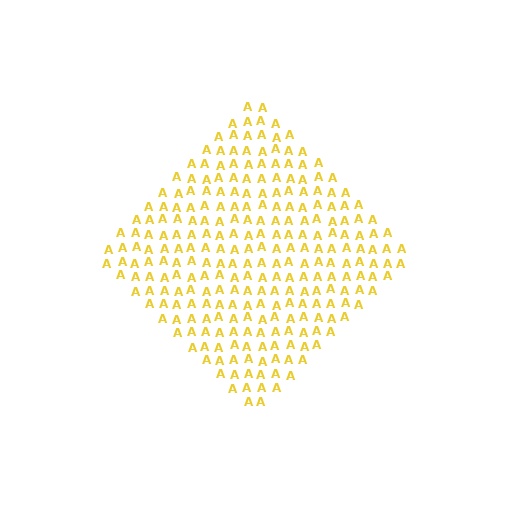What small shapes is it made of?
It is made of small letter A's.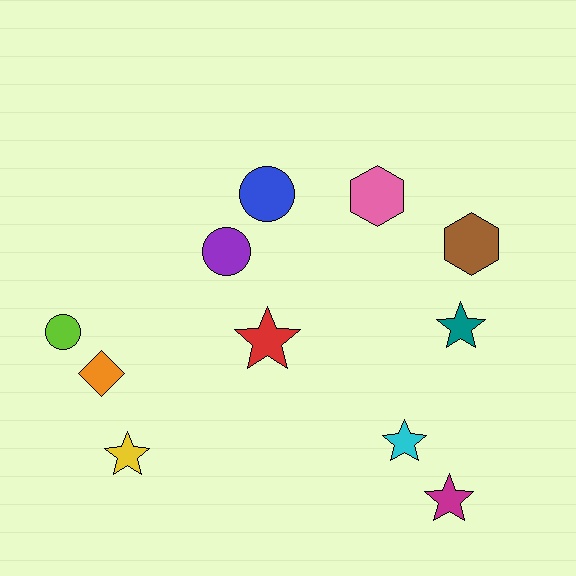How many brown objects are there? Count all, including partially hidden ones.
There is 1 brown object.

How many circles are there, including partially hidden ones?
There are 3 circles.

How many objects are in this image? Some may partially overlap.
There are 11 objects.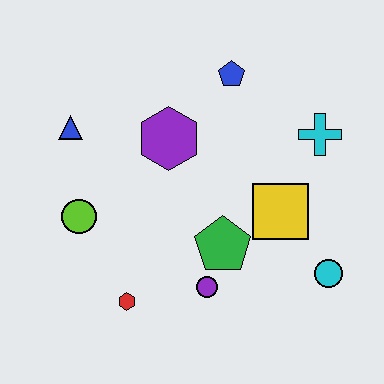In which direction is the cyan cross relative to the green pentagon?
The cyan cross is above the green pentagon.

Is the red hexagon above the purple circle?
No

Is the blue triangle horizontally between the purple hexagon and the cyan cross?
No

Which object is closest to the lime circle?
The blue triangle is closest to the lime circle.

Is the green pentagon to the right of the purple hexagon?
Yes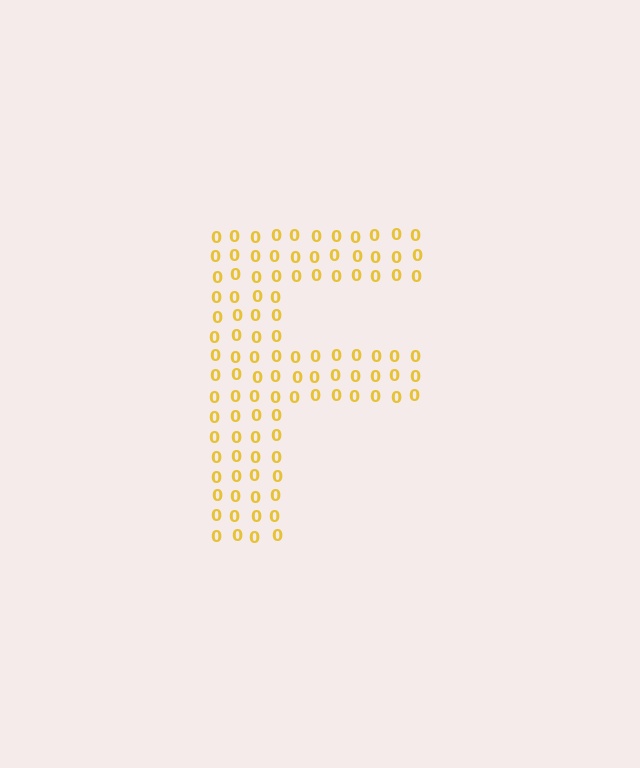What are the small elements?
The small elements are digit 0's.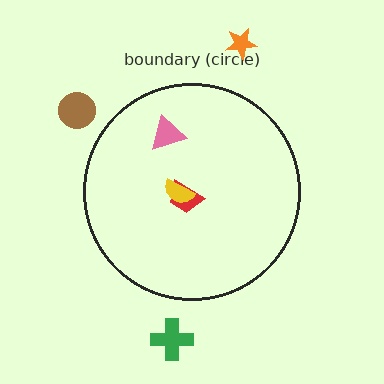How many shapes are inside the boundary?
3 inside, 3 outside.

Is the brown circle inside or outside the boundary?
Outside.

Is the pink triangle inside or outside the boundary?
Inside.